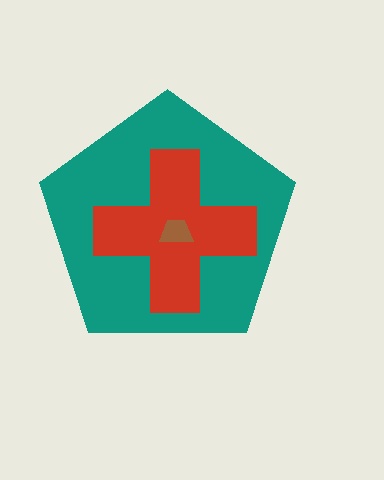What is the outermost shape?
The teal pentagon.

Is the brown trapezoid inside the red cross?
Yes.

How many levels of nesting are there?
3.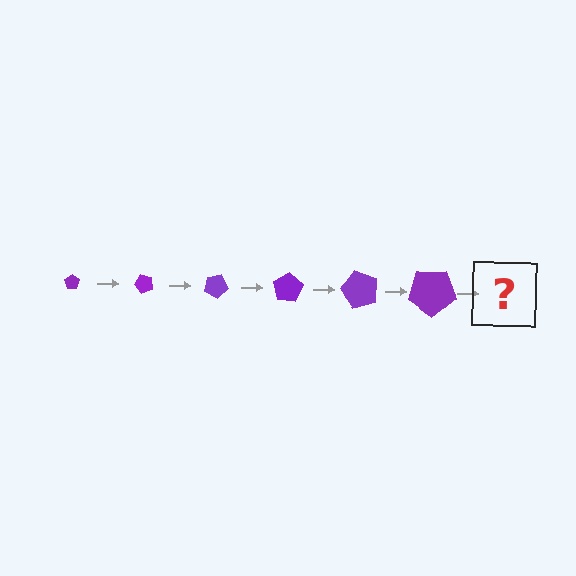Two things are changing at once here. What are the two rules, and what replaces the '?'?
The two rules are that the pentagon grows larger each step and it rotates 50 degrees each step. The '?' should be a pentagon, larger than the previous one and rotated 300 degrees from the start.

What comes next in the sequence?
The next element should be a pentagon, larger than the previous one and rotated 300 degrees from the start.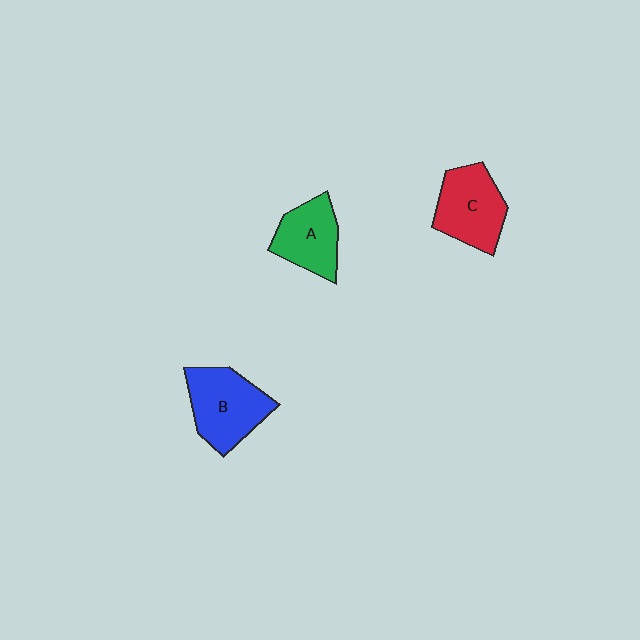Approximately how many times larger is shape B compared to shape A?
Approximately 1.3 times.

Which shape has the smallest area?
Shape A (green).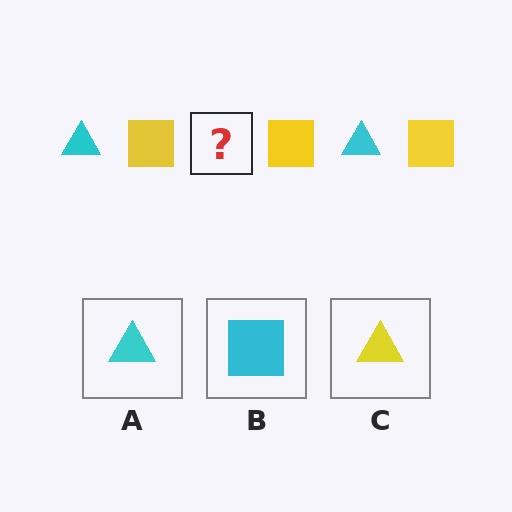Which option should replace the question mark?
Option A.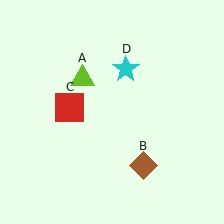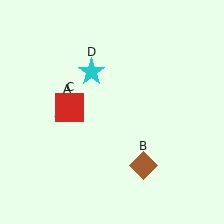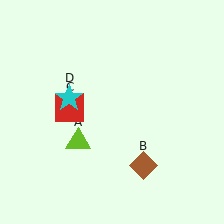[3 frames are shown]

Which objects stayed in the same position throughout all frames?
Brown diamond (object B) and red square (object C) remained stationary.